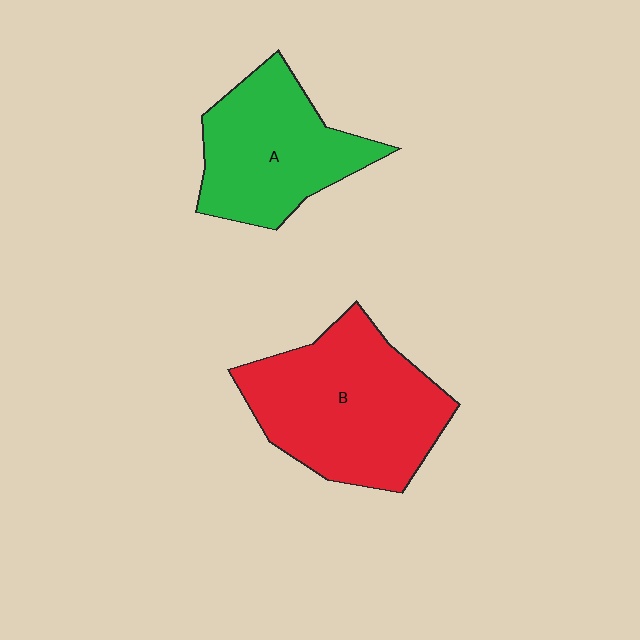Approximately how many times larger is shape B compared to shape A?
Approximately 1.3 times.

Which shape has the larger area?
Shape B (red).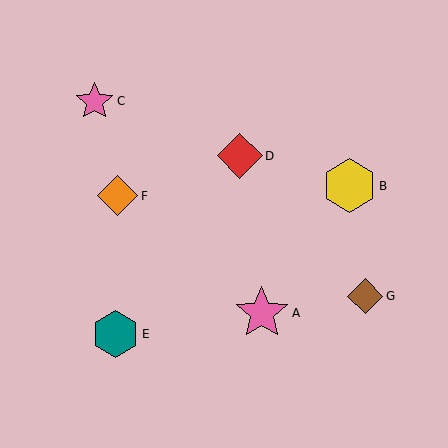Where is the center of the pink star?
The center of the pink star is at (262, 313).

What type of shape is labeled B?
Shape B is a yellow hexagon.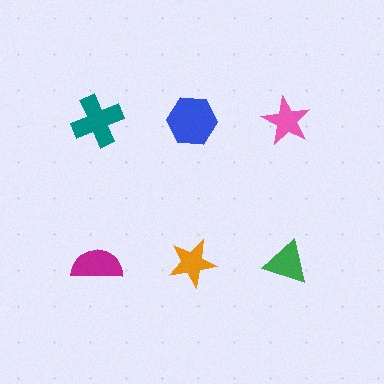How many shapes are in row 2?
3 shapes.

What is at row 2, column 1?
A magenta semicircle.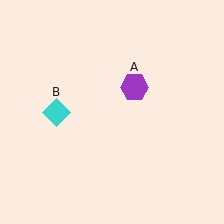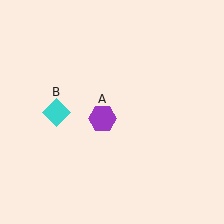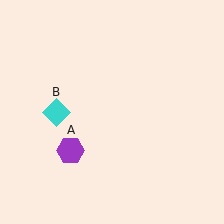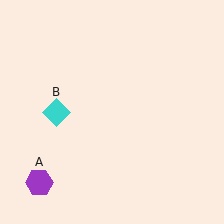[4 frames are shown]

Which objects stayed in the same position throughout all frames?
Cyan diamond (object B) remained stationary.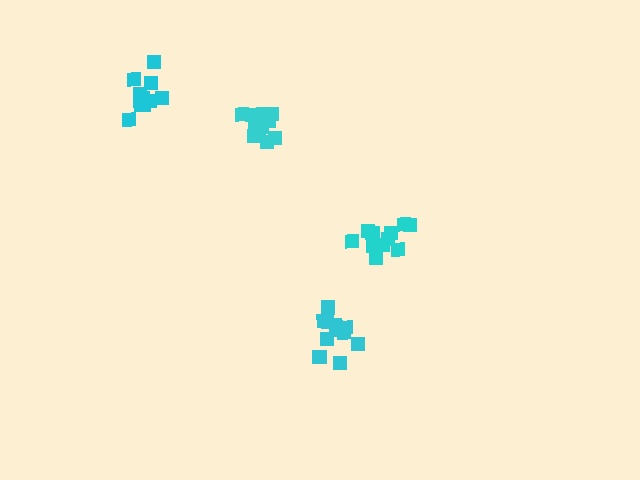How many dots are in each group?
Group 1: 10 dots, Group 2: 12 dots, Group 3: 12 dots, Group 4: 11 dots (45 total).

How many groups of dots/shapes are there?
There are 4 groups.